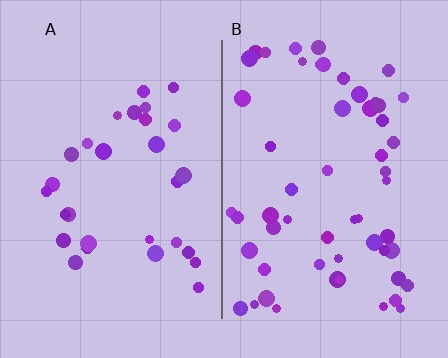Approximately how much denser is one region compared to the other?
Approximately 1.9× — region B over region A.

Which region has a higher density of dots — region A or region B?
B (the right).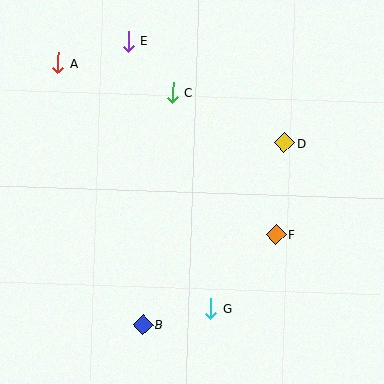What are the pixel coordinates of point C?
Point C is at (172, 93).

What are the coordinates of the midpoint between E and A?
The midpoint between E and A is at (93, 52).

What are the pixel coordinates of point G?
Point G is at (211, 309).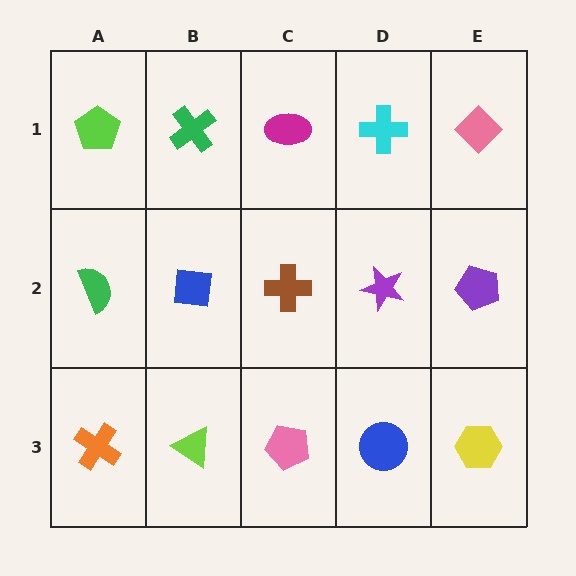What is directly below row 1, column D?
A purple star.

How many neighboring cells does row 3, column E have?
2.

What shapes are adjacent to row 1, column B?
A blue square (row 2, column B), a lime pentagon (row 1, column A), a magenta ellipse (row 1, column C).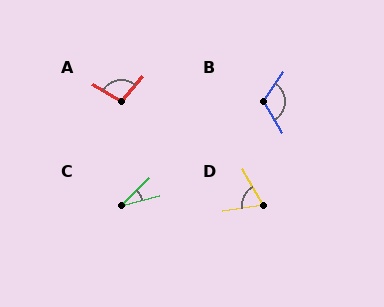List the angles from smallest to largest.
C (31°), D (69°), A (99°), B (114°).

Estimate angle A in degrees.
Approximately 99 degrees.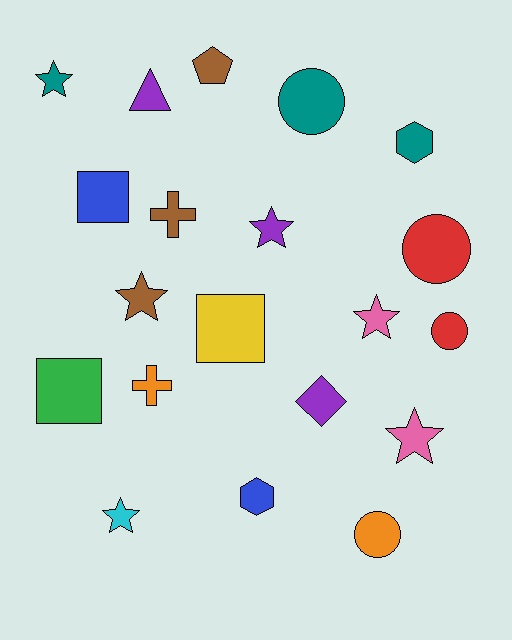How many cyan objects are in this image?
There is 1 cyan object.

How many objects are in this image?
There are 20 objects.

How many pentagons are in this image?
There is 1 pentagon.